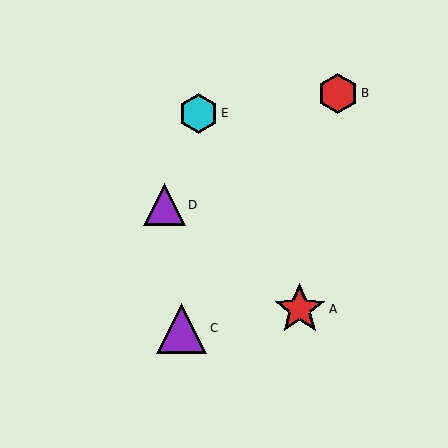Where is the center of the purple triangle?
The center of the purple triangle is at (165, 205).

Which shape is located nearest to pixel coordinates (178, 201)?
The purple triangle (labeled D) at (165, 205) is nearest to that location.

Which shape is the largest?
The red star (labeled A) is the largest.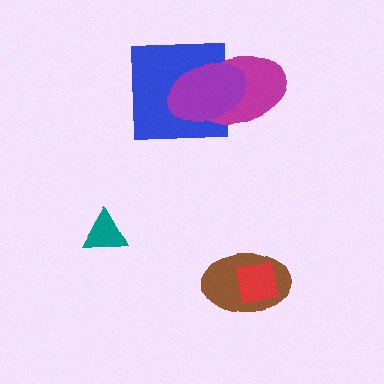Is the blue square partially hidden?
Yes, it is partially covered by another shape.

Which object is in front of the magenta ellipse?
The purple ellipse is in front of the magenta ellipse.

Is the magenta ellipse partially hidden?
Yes, it is partially covered by another shape.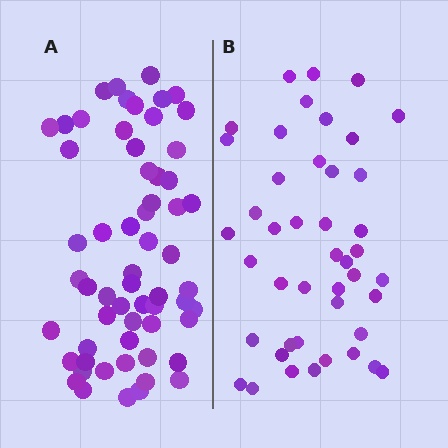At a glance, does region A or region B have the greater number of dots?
Region A (the left region) has more dots.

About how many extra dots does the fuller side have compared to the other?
Region A has approximately 15 more dots than region B.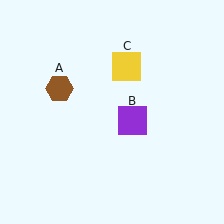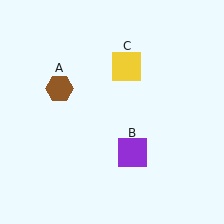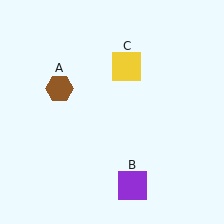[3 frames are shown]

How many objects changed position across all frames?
1 object changed position: purple square (object B).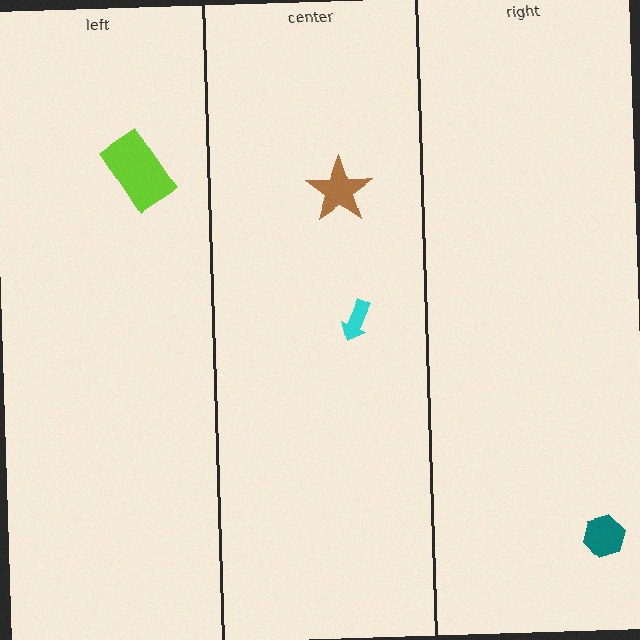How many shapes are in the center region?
2.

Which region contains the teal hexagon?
The right region.